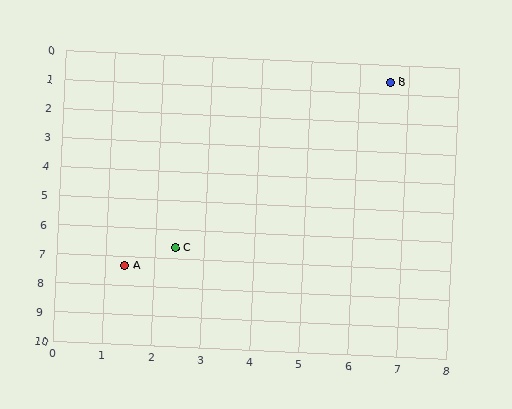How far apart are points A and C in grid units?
Points A and C are about 1.2 grid units apart.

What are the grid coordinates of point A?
Point A is at approximately (1.4, 7.3).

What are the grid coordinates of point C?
Point C is at approximately (2.4, 6.6).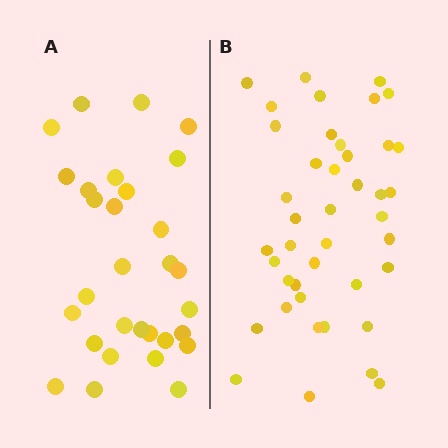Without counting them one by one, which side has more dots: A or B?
Region B (the right region) has more dots.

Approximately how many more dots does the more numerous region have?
Region B has roughly 12 or so more dots than region A.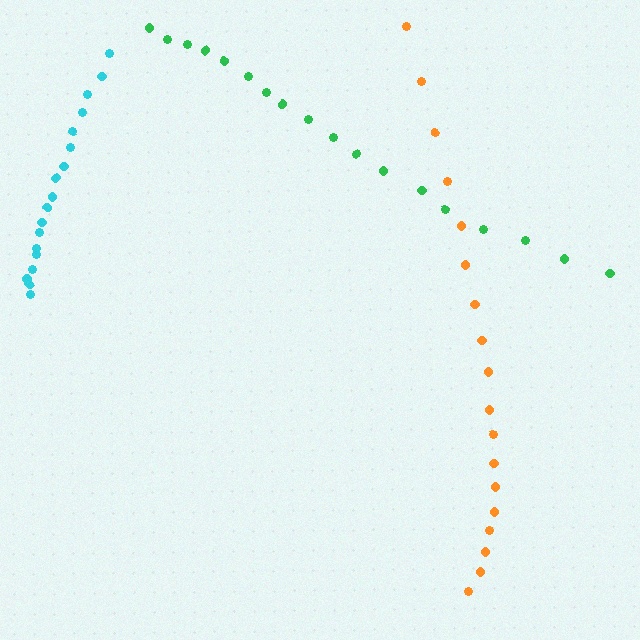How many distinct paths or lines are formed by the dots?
There are 3 distinct paths.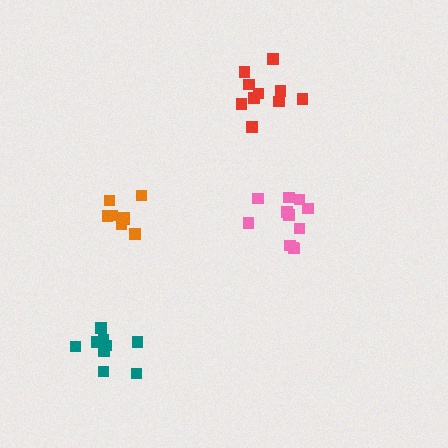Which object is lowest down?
The teal cluster is bottommost.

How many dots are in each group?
Group 1: 10 dots, Group 2: 8 dots, Group 3: 11 dots, Group 4: 9 dots (38 total).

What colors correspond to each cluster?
The clusters are colored: red, orange, pink, teal.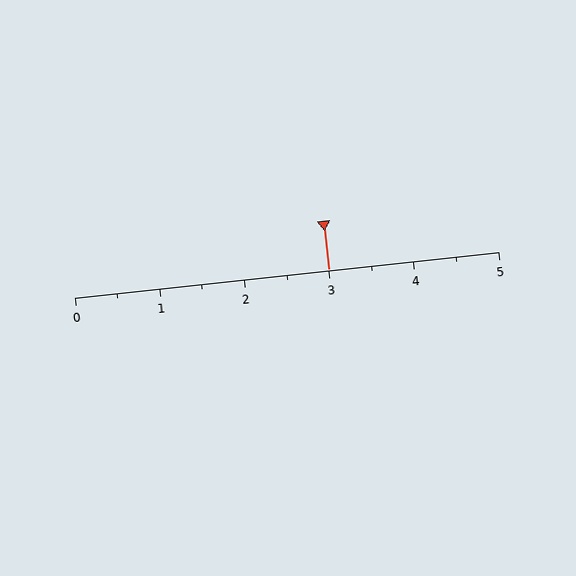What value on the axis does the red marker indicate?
The marker indicates approximately 3.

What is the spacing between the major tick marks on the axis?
The major ticks are spaced 1 apart.